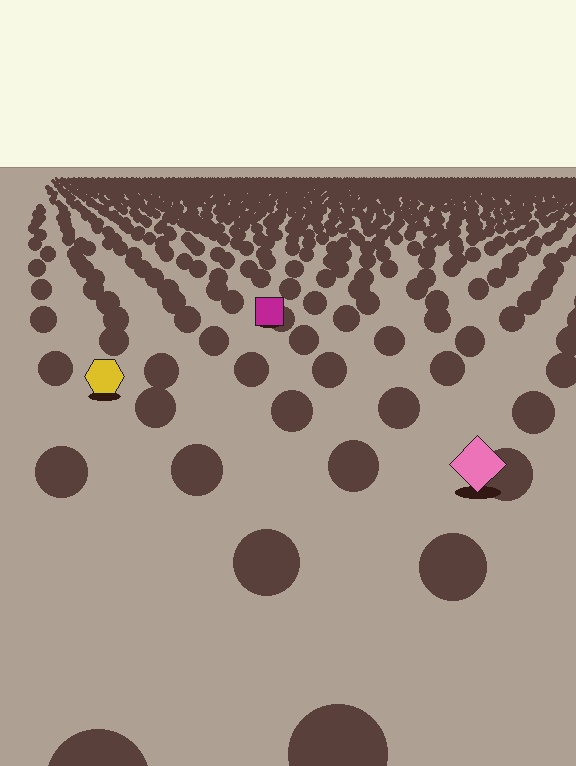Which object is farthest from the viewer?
The magenta square is farthest from the viewer. It appears smaller and the ground texture around it is denser.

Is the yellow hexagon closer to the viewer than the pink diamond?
No. The pink diamond is closer — you can tell from the texture gradient: the ground texture is coarser near it.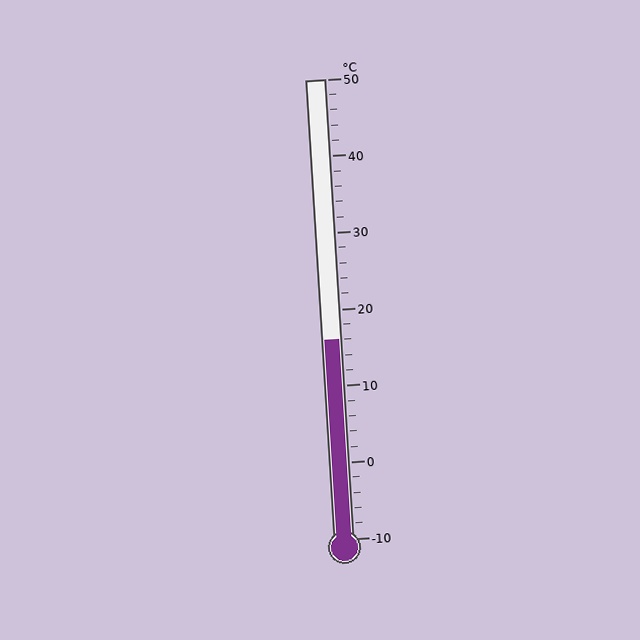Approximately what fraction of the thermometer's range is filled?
The thermometer is filled to approximately 45% of its range.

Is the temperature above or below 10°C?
The temperature is above 10°C.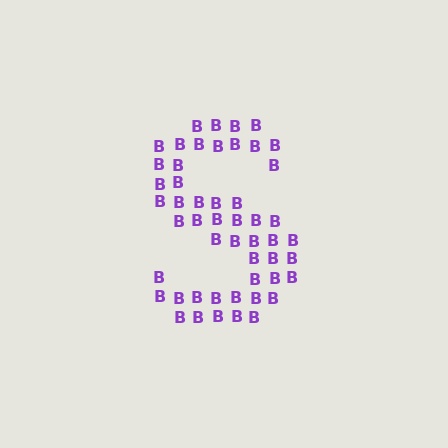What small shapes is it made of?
It is made of small letter B's.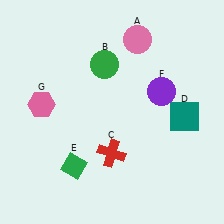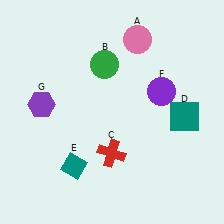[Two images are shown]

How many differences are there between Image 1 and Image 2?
There are 2 differences between the two images.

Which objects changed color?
E changed from green to teal. G changed from pink to purple.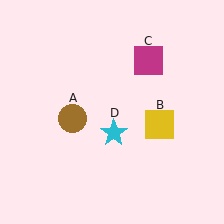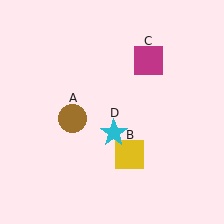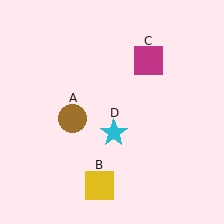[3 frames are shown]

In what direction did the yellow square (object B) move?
The yellow square (object B) moved down and to the left.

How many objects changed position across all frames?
1 object changed position: yellow square (object B).